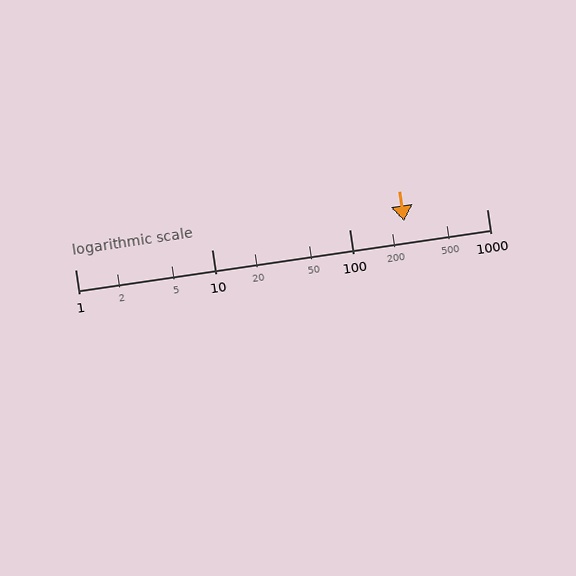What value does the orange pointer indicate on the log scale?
The pointer indicates approximately 250.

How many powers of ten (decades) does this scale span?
The scale spans 3 decades, from 1 to 1000.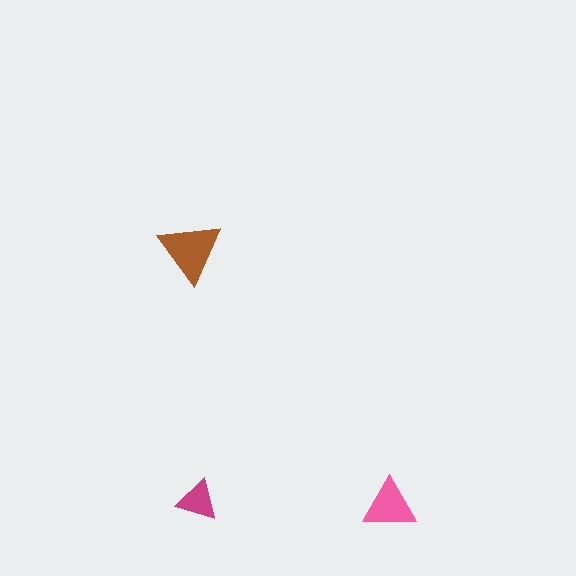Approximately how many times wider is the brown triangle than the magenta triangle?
About 1.5 times wider.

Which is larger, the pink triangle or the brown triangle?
The brown one.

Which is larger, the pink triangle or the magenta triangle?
The pink one.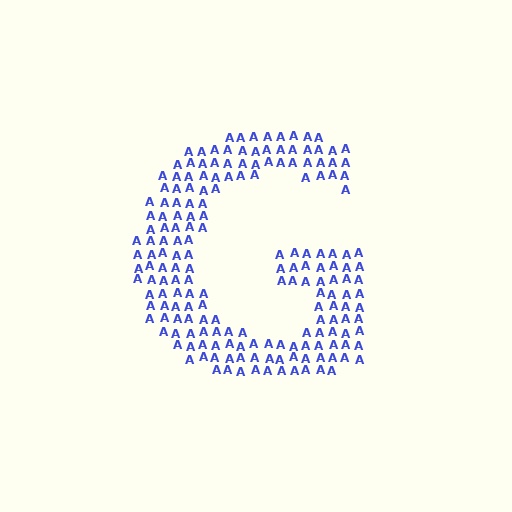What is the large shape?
The large shape is the letter G.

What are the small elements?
The small elements are letter A's.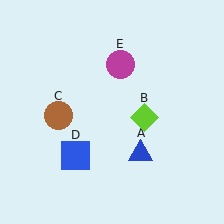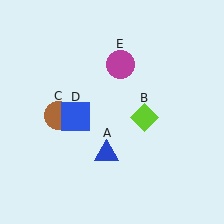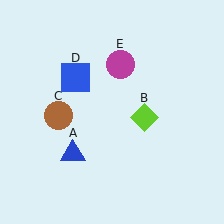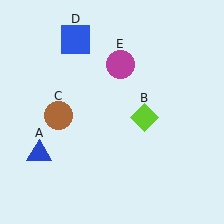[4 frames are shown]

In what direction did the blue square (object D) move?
The blue square (object D) moved up.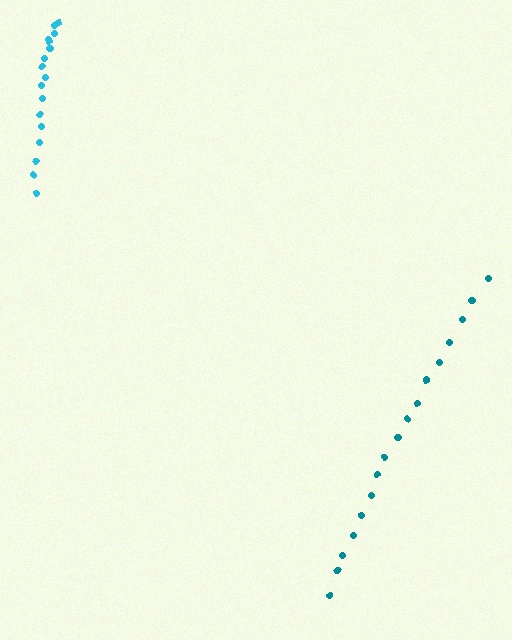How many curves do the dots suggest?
There are 2 distinct paths.